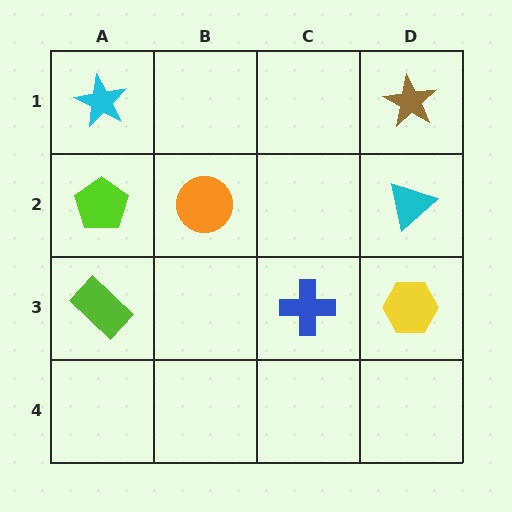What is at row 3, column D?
A yellow hexagon.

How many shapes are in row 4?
0 shapes.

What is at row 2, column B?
An orange circle.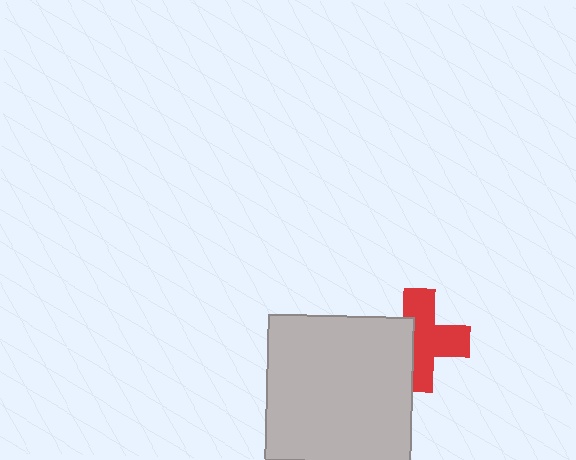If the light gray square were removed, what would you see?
You would see the complete red cross.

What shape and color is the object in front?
The object in front is a light gray square.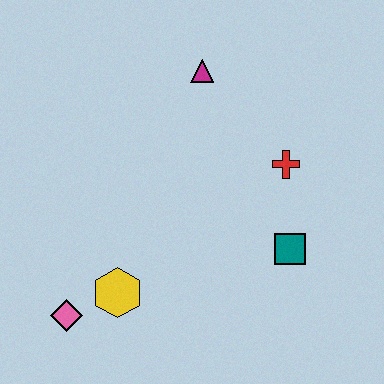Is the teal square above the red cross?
No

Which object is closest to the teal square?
The red cross is closest to the teal square.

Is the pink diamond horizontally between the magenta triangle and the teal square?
No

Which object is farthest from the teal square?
The pink diamond is farthest from the teal square.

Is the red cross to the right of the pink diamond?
Yes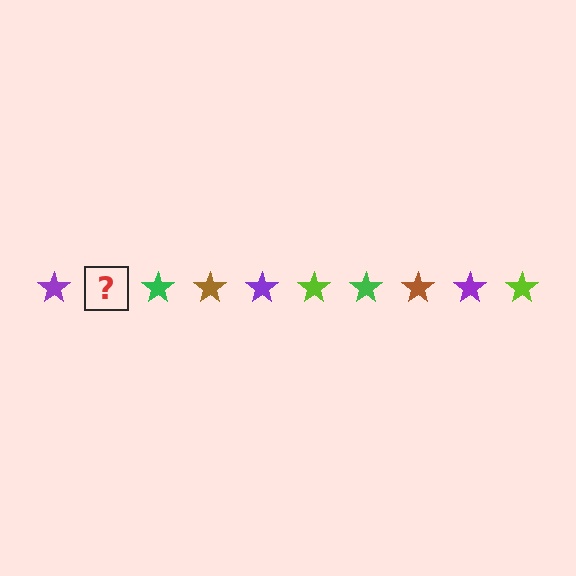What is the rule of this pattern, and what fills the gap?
The rule is that the pattern cycles through purple, lime, green, brown stars. The gap should be filled with a lime star.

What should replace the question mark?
The question mark should be replaced with a lime star.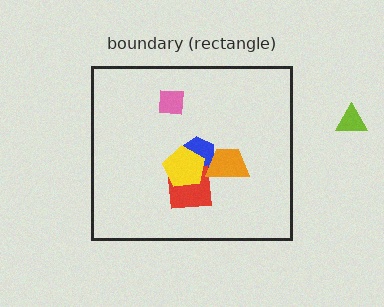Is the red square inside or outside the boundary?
Inside.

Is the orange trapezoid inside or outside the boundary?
Inside.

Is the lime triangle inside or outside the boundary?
Outside.